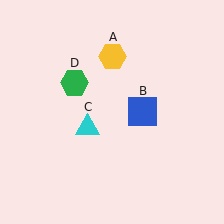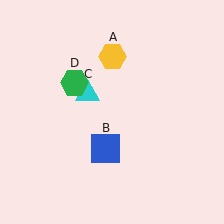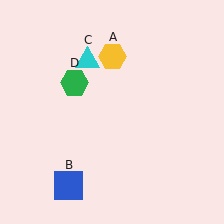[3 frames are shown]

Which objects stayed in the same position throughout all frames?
Yellow hexagon (object A) and green hexagon (object D) remained stationary.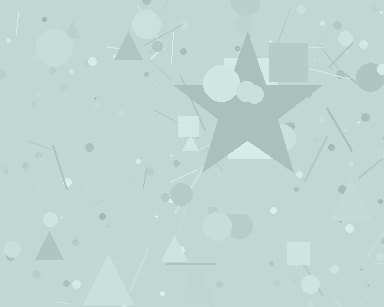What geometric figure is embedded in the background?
A star is embedded in the background.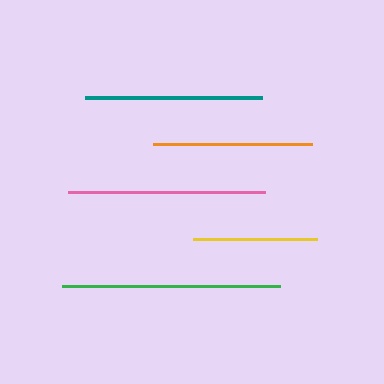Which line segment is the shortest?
The yellow line is the shortest at approximately 123 pixels.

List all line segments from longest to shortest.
From longest to shortest: green, pink, teal, orange, yellow.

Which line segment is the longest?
The green line is the longest at approximately 218 pixels.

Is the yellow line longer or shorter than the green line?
The green line is longer than the yellow line.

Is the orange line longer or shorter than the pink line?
The pink line is longer than the orange line.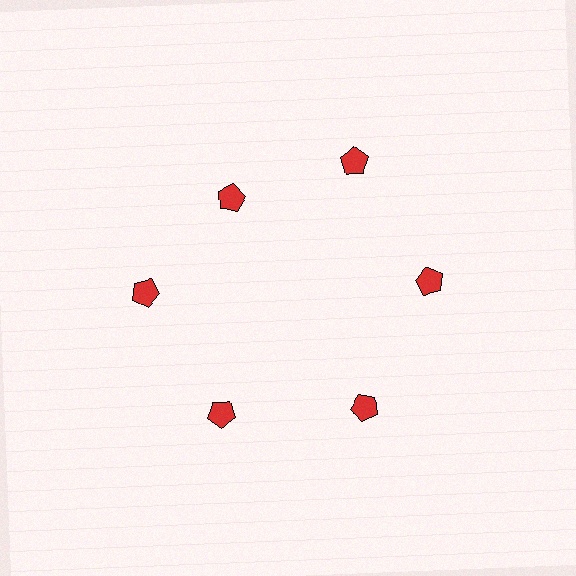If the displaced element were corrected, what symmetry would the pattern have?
It would have 6-fold rotational symmetry — the pattern would map onto itself every 60 degrees.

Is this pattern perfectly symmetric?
No. The 6 red pentagons are arranged in a ring, but one element near the 11 o'clock position is pulled inward toward the center, breaking the 6-fold rotational symmetry.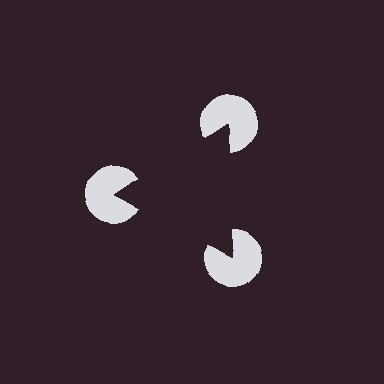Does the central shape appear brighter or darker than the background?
It typically appears slightly darker than the background, even though no actual brightness change is drawn.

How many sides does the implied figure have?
3 sides.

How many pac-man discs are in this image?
There are 3 — one at each vertex of the illusory triangle.